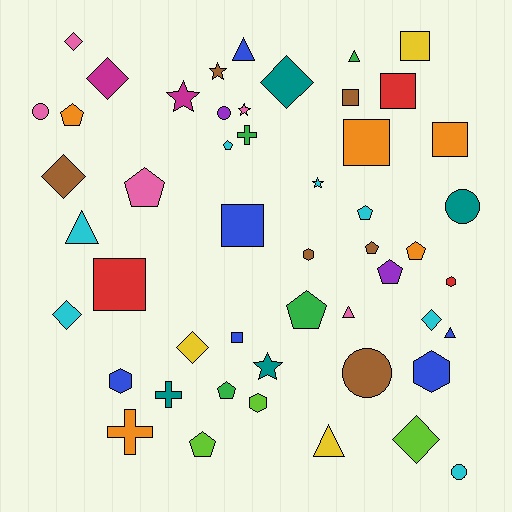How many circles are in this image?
There are 5 circles.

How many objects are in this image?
There are 50 objects.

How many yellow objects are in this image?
There are 3 yellow objects.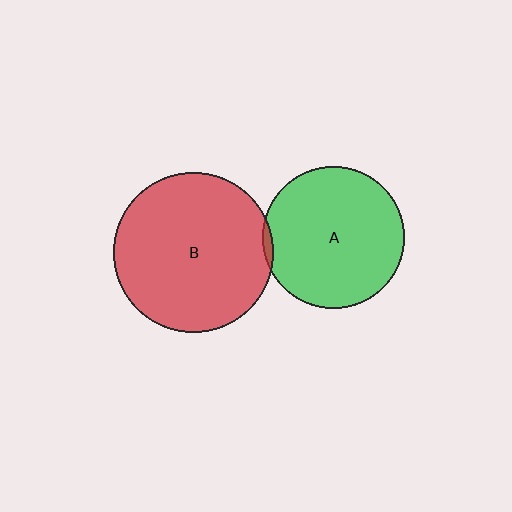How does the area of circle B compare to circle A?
Approximately 1.3 times.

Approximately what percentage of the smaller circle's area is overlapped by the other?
Approximately 5%.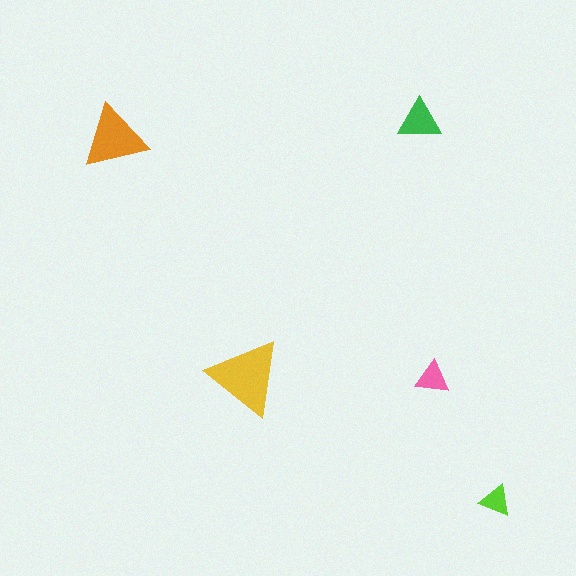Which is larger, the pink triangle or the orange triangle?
The orange one.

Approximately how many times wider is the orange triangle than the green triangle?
About 1.5 times wider.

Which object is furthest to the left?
The orange triangle is leftmost.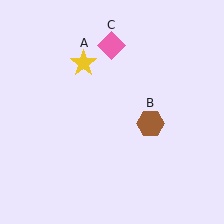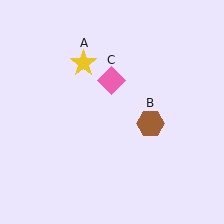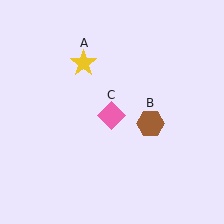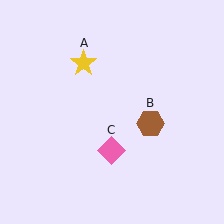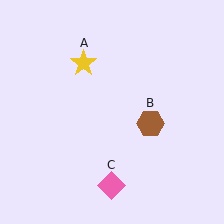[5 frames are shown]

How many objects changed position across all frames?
1 object changed position: pink diamond (object C).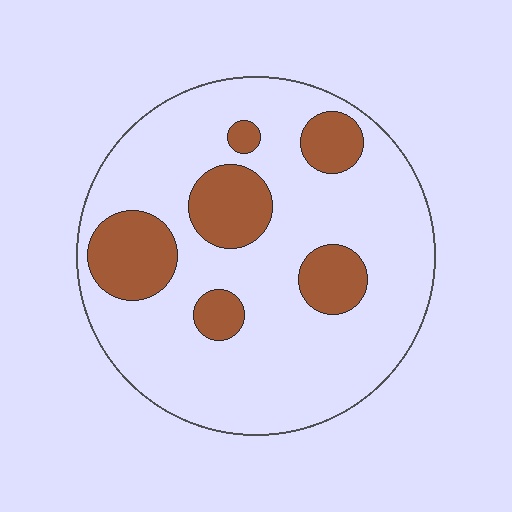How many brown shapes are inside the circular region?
6.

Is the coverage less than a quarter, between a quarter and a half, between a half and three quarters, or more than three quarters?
Less than a quarter.